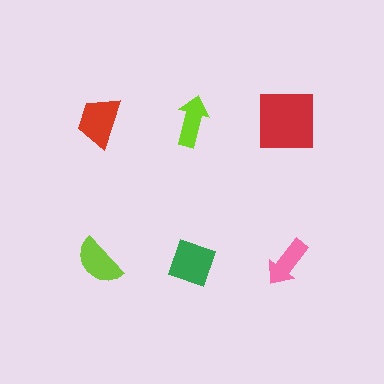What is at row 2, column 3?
A pink arrow.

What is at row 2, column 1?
A lime semicircle.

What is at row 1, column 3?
A red square.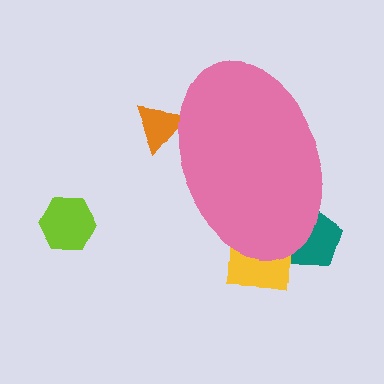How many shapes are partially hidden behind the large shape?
3 shapes are partially hidden.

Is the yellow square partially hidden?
Yes, the yellow square is partially hidden behind the pink ellipse.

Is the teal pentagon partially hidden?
Yes, the teal pentagon is partially hidden behind the pink ellipse.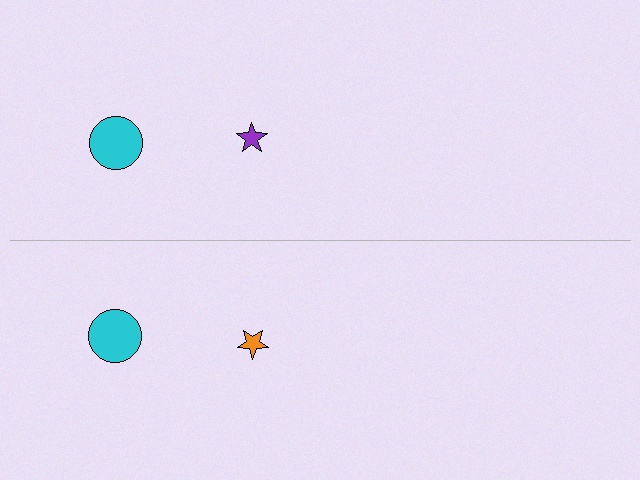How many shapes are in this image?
There are 4 shapes in this image.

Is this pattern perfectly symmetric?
No, the pattern is not perfectly symmetric. The orange star on the bottom side breaks the symmetry — its mirror counterpart is purple.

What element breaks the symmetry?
The orange star on the bottom side breaks the symmetry — its mirror counterpart is purple.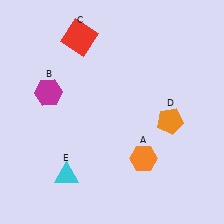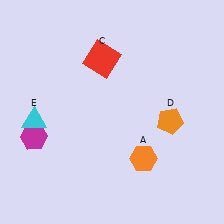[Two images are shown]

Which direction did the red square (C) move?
The red square (C) moved right.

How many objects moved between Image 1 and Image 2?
3 objects moved between the two images.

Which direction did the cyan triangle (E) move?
The cyan triangle (E) moved up.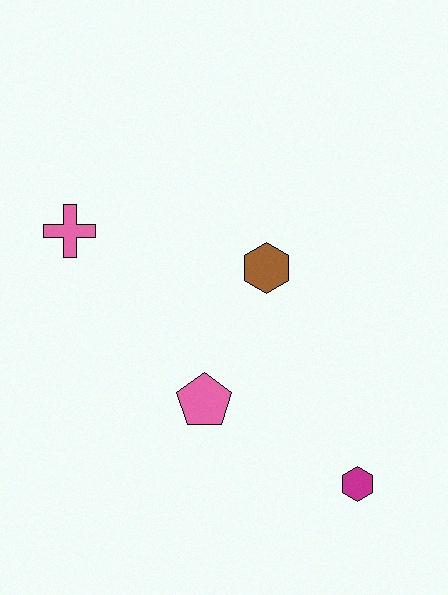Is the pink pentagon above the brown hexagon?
No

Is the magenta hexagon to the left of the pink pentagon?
No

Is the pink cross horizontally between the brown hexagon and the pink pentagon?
No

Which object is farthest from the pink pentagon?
The pink cross is farthest from the pink pentagon.